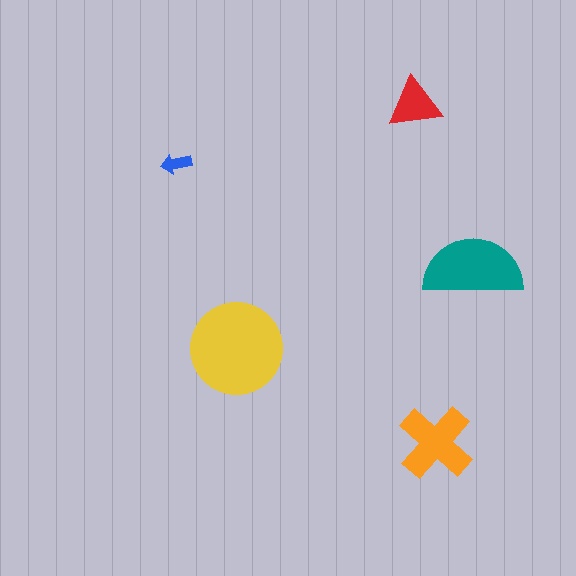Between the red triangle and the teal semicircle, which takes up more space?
The teal semicircle.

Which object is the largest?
The yellow circle.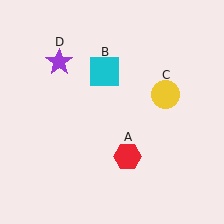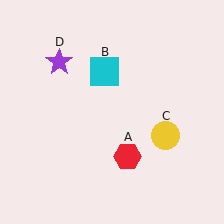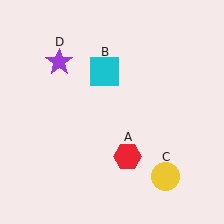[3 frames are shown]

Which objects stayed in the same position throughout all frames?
Red hexagon (object A) and cyan square (object B) and purple star (object D) remained stationary.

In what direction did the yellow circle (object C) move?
The yellow circle (object C) moved down.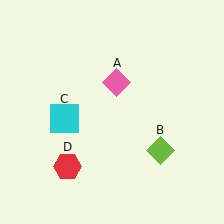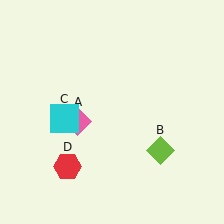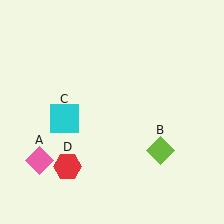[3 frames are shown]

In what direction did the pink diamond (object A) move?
The pink diamond (object A) moved down and to the left.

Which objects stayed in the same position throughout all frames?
Lime diamond (object B) and cyan square (object C) and red hexagon (object D) remained stationary.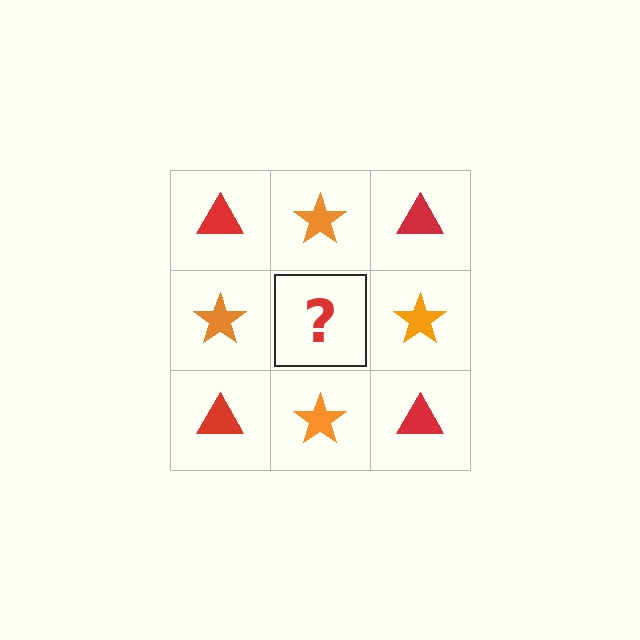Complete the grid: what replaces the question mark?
The question mark should be replaced with a red triangle.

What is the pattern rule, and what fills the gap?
The rule is that it alternates red triangle and orange star in a checkerboard pattern. The gap should be filled with a red triangle.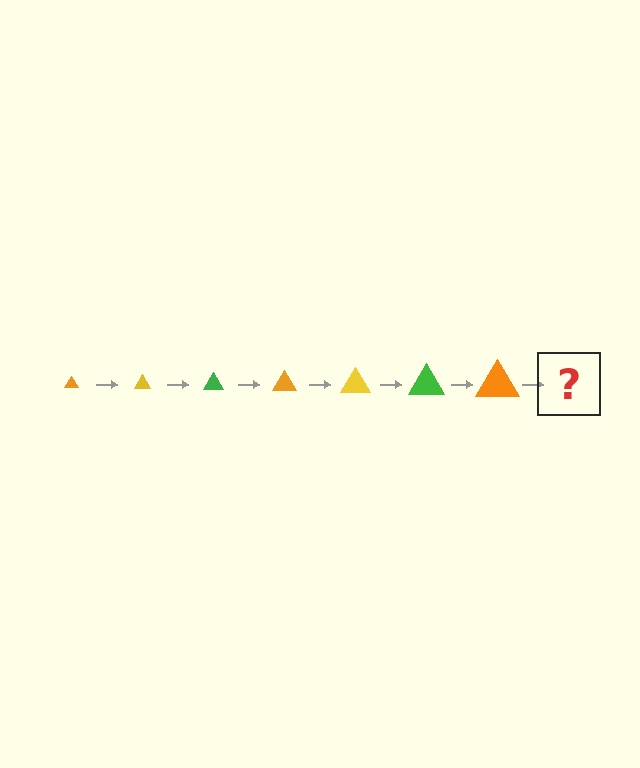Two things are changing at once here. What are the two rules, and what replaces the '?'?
The two rules are that the triangle grows larger each step and the color cycles through orange, yellow, and green. The '?' should be a yellow triangle, larger than the previous one.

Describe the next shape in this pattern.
It should be a yellow triangle, larger than the previous one.